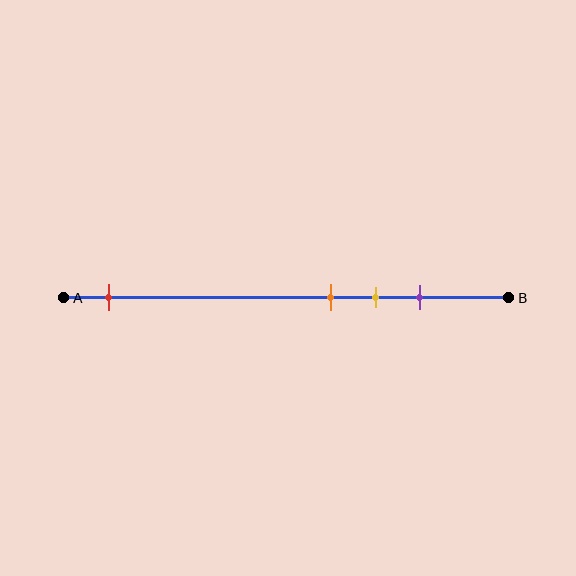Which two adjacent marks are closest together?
The orange and yellow marks are the closest adjacent pair.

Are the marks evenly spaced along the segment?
No, the marks are not evenly spaced.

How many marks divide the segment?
There are 4 marks dividing the segment.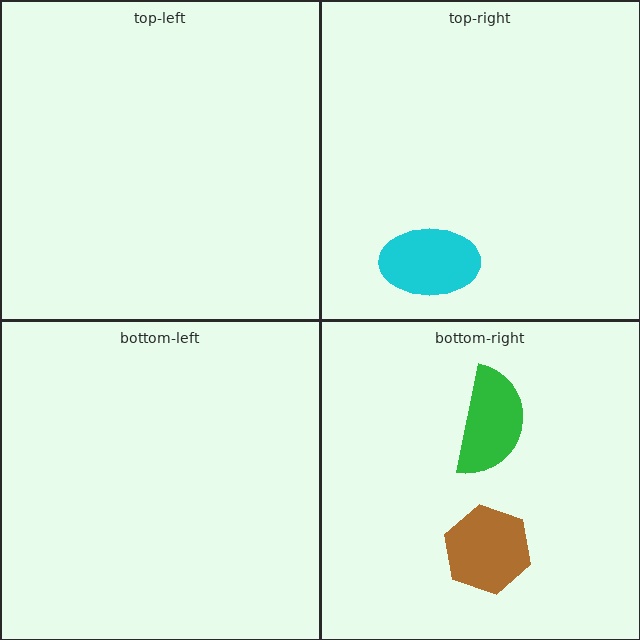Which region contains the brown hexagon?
The bottom-right region.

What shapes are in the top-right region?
The cyan ellipse.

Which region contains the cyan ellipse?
The top-right region.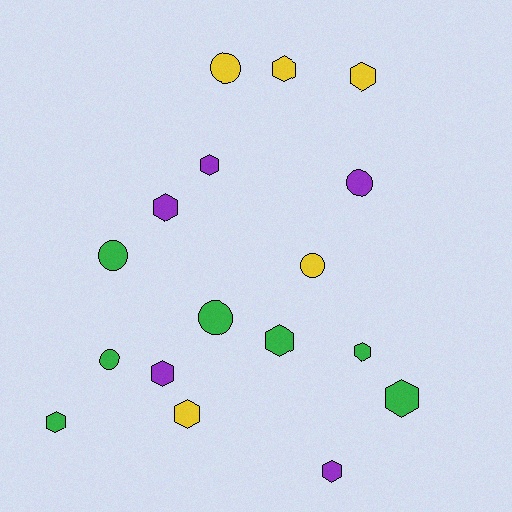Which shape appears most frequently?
Hexagon, with 11 objects.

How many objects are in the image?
There are 17 objects.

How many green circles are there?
There are 3 green circles.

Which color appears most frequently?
Green, with 7 objects.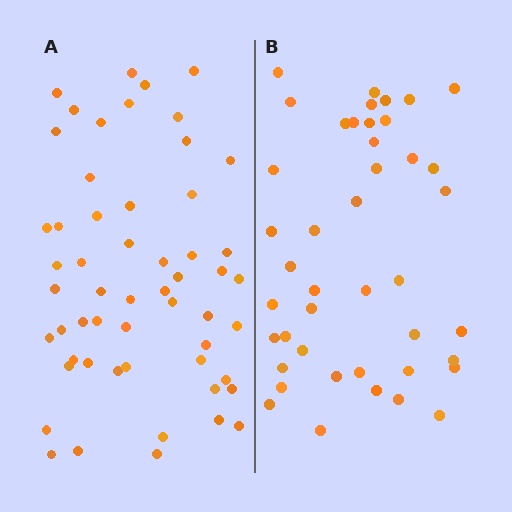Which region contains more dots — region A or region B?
Region A (the left region) has more dots.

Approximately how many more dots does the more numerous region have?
Region A has roughly 12 or so more dots than region B.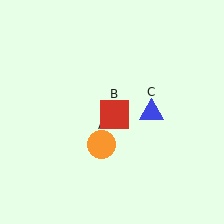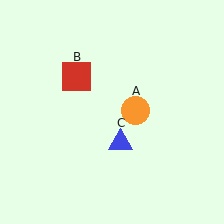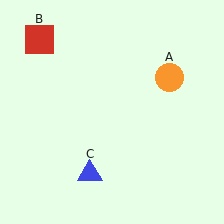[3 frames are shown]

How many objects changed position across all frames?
3 objects changed position: orange circle (object A), red square (object B), blue triangle (object C).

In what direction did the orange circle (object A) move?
The orange circle (object A) moved up and to the right.